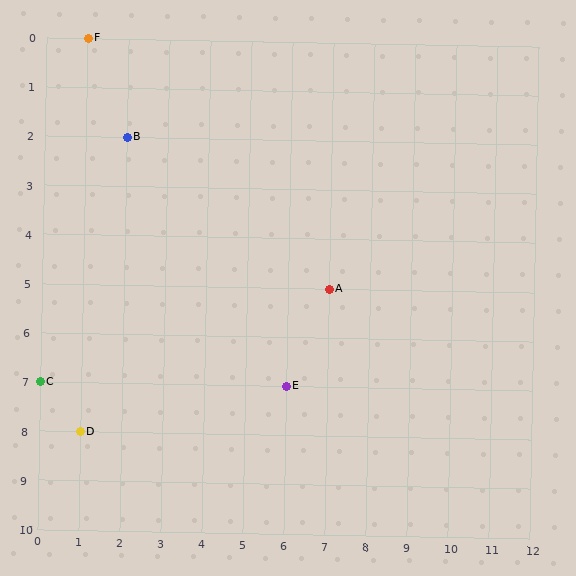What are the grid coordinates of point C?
Point C is at grid coordinates (0, 7).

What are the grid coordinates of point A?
Point A is at grid coordinates (7, 5).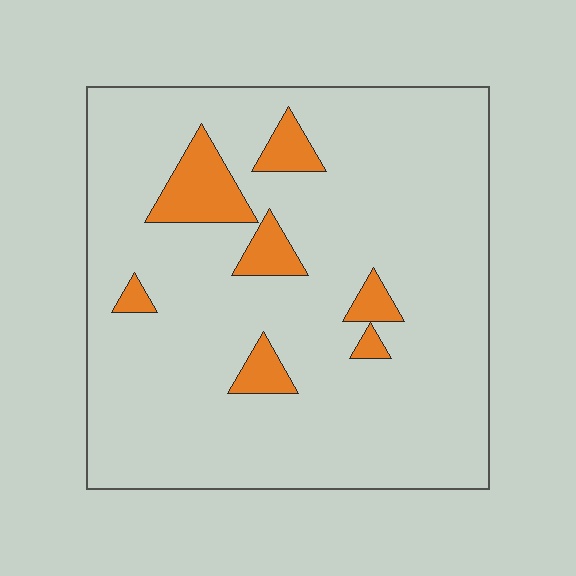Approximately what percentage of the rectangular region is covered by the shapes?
Approximately 10%.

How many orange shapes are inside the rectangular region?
7.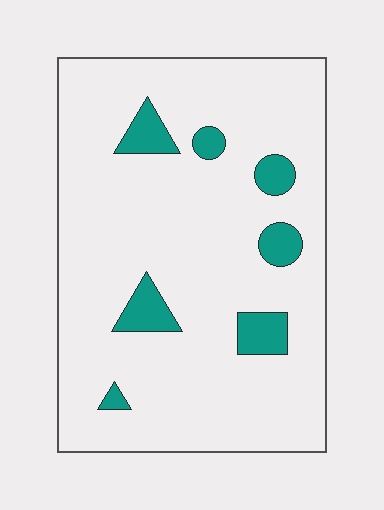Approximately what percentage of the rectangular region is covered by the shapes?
Approximately 10%.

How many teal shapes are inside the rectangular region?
7.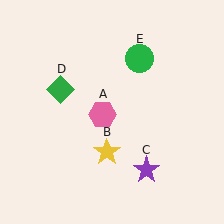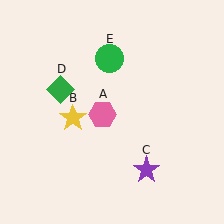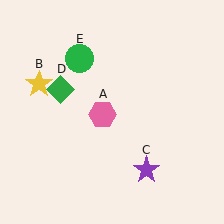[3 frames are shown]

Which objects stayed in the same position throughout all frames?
Pink hexagon (object A) and purple star (object C) and green diamond (object D) remained stationary.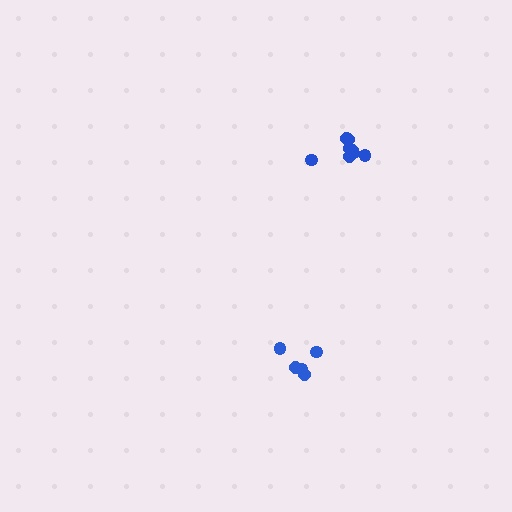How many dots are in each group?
Group 1: 8 dots, Group 2: 5 dots (13 total).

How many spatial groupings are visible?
There are 2 spatial groupings.